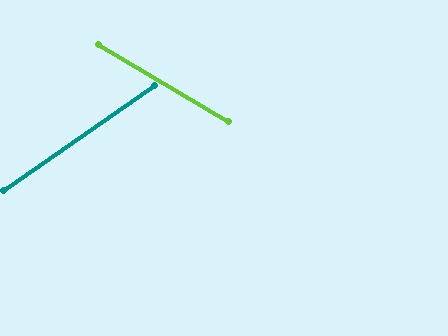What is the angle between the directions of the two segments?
Approximately 65 degrees.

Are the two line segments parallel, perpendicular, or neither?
Neither parallel nor perpendicular — they differ by about 65°.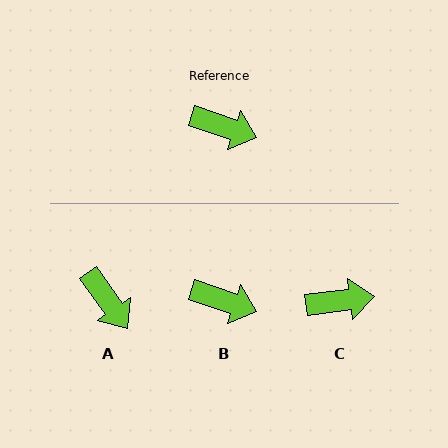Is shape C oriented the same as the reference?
No, it is off by about 26 degrees.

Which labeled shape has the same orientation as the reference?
B.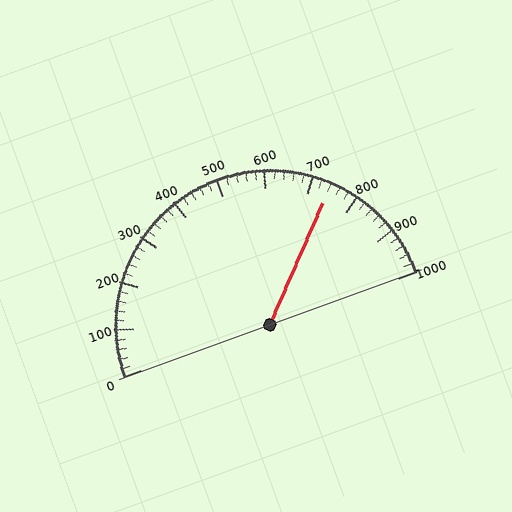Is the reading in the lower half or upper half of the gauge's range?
The reading is in the upper half of the range (0 to 1000).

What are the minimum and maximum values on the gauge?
The gauge ranges from 0 to 1000.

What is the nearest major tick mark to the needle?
The nearest major tick mark is 700.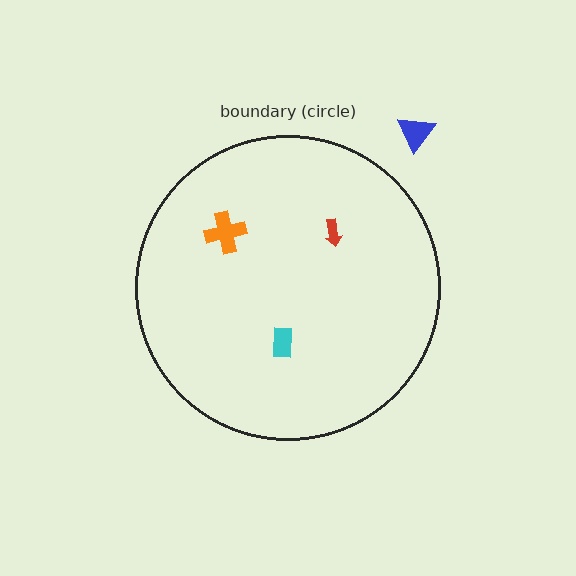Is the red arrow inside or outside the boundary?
Inside.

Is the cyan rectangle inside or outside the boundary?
Inside.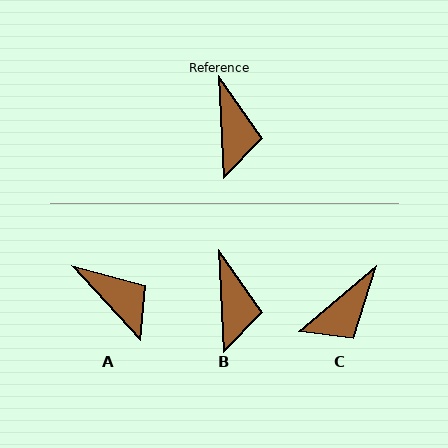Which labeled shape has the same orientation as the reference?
B.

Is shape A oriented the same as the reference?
No, it is off by about 39 degrees.